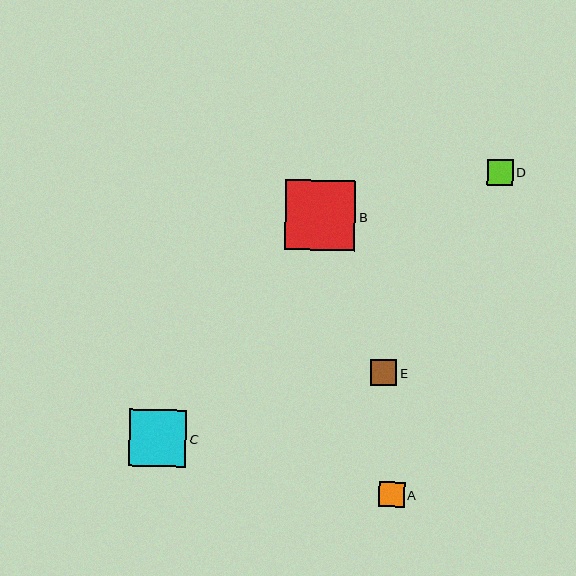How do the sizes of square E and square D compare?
Square E and square D are approximately the same size.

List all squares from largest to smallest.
From largest to smallest: B, C, E, D, A.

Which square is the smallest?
Square A is the smallest with a size of approximately 26 pixels.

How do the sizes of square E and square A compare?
Square E and square A are approximately the same size.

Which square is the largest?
Square B is the largest with a size of approximately 70 pixels.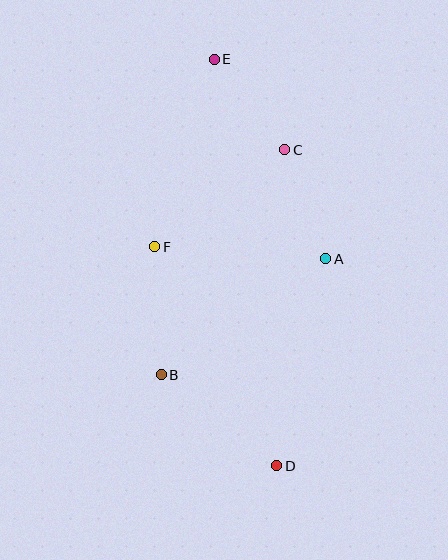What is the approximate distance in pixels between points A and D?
The distance between A and D is approximately 213 pixels.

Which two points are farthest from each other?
Points D and E are farthest from each other.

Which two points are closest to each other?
Points C and E are closest to each other.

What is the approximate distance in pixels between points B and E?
The distance between B and E is approximately 320 pixels.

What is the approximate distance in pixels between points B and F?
The distance between B and F is approximately 128 pixels.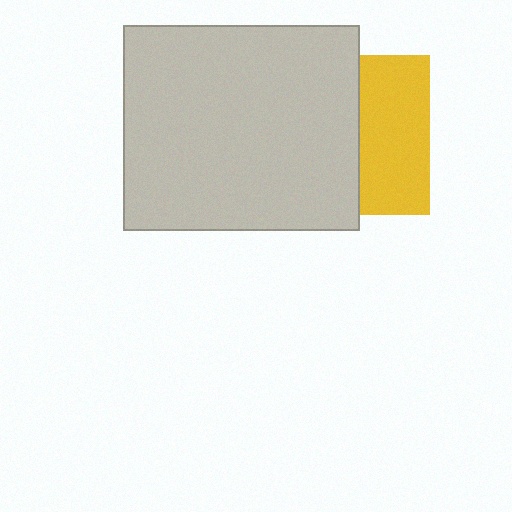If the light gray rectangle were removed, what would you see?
You would see the complete yellow square.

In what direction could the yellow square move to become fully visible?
The yellow square could move right. That would shift it out from behind the light gray rectangle entirely.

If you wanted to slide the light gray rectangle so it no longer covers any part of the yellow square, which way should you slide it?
Slide it left — that is the most direct way to separate the two shapes.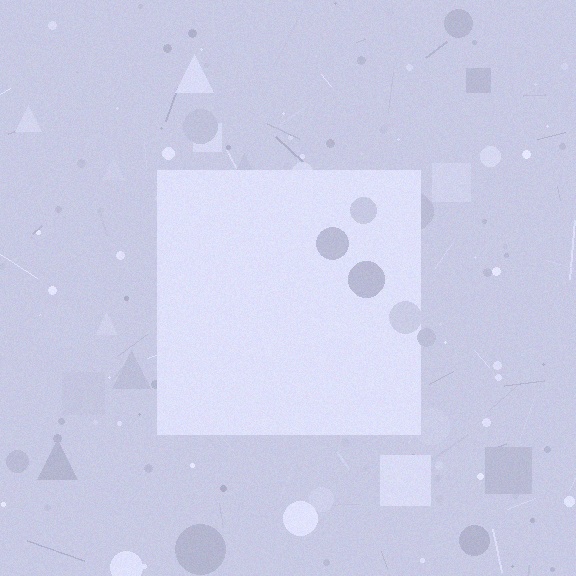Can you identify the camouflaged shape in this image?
The camouflaged shape is a square.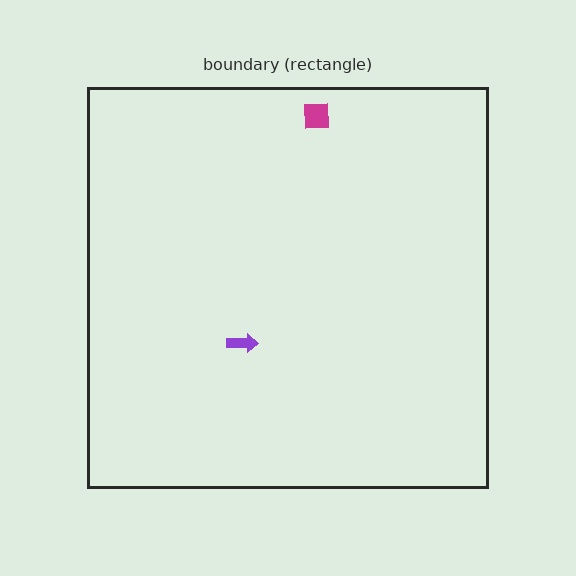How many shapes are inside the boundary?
2 inside, 0 outside.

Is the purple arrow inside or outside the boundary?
Inside.